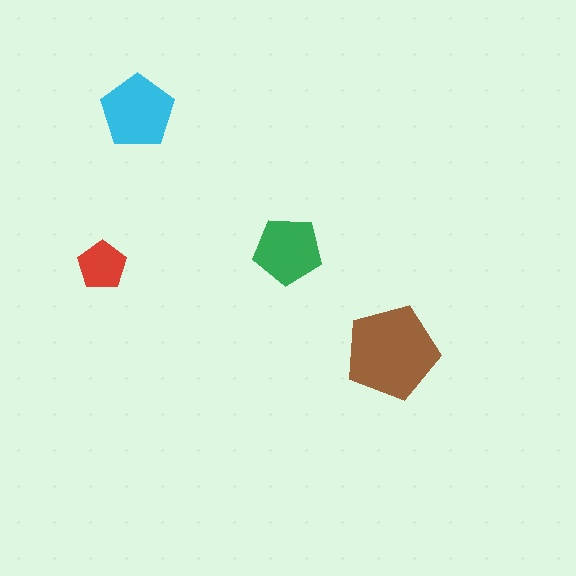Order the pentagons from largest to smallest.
the brown one, the cyan one, the green one, the red one.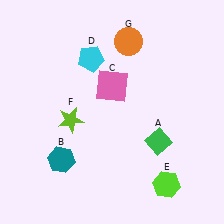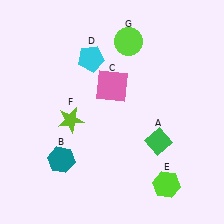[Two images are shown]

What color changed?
The circle (G) changed from orange in Image 1 to lime in Image 2.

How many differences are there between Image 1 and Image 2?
There is 1 difference between the two images.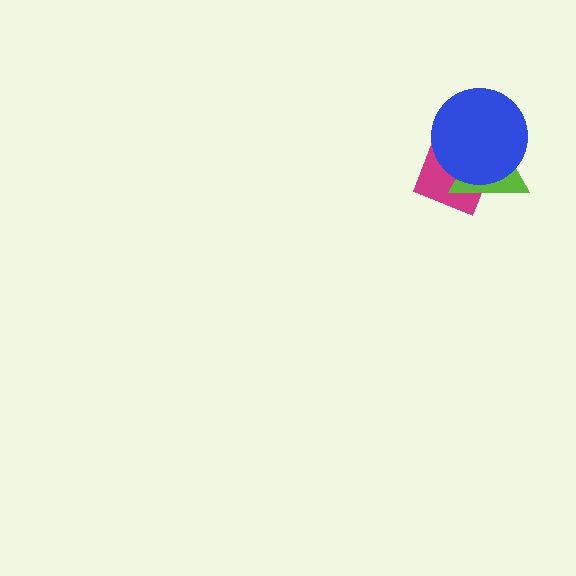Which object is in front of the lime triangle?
The blue circle is in front of the lime triangle.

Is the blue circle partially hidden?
No, no other shape covers it.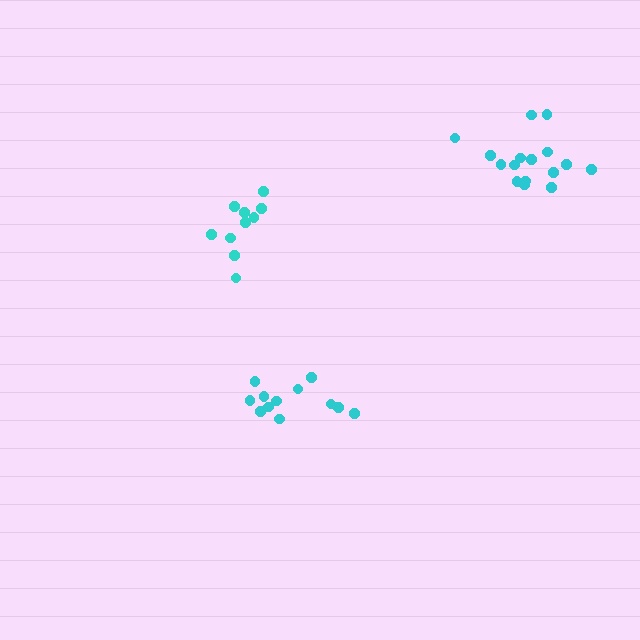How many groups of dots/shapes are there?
There are 3 groups.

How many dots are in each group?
Group 1: 12 dots, Group 2: 10 dots, Group 3: 16 dots (38 total).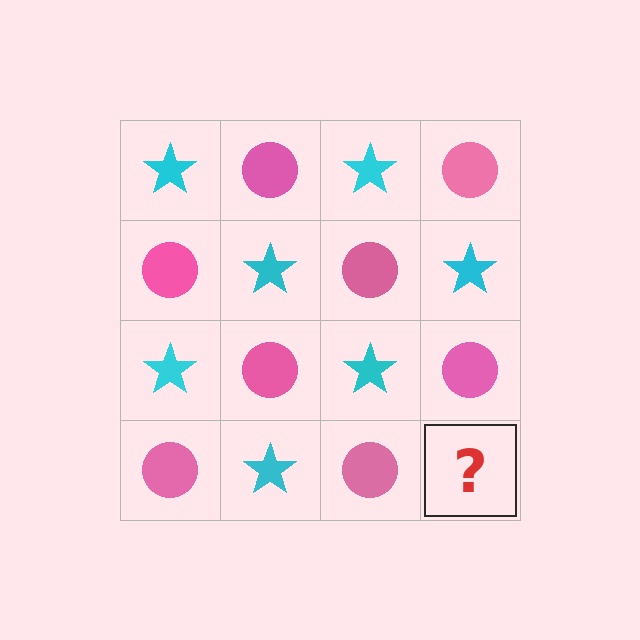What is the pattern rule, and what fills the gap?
The rule is that it alternates cyan star and pink circle in a checkerboard pattern. The gap should be filled with a cyan star.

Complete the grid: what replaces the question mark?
The question mark should be replaced with a cyan star.